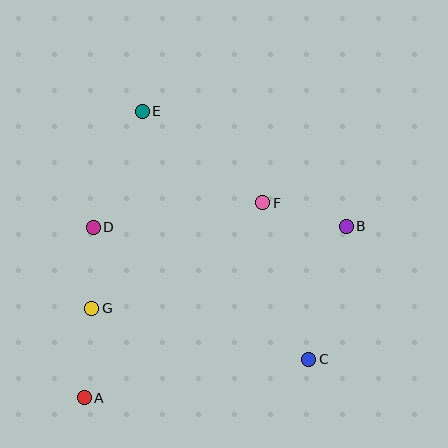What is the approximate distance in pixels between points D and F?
The distance between D and F is approximately 171 pixels.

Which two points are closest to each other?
Points D and G are closest to each other.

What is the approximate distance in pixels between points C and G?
The distance between C and G is approximately 223 pixels.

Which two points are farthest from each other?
Points A and B are farthest from each other.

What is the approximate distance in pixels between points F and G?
The distance between F and G is approximately 201 pixels.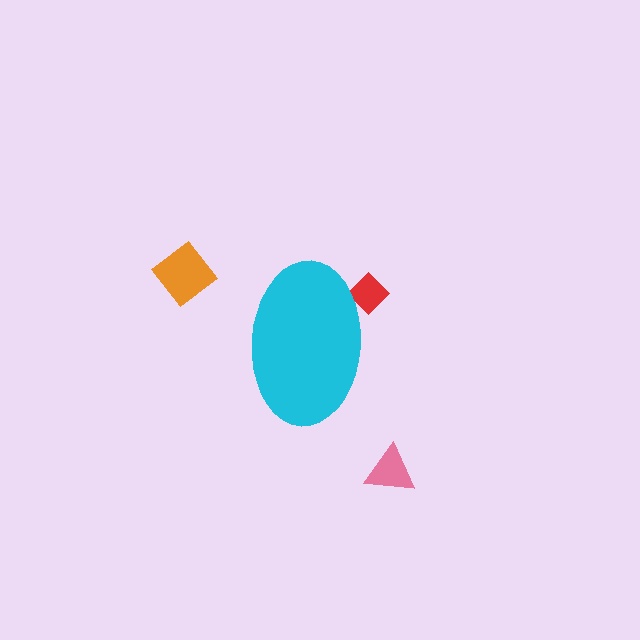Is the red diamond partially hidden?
Yes, the red diamond is partially hidden behind the cyan ellipse.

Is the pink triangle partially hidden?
No, the pink triangle is fully visible.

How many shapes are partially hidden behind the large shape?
1 shape is partially hidden.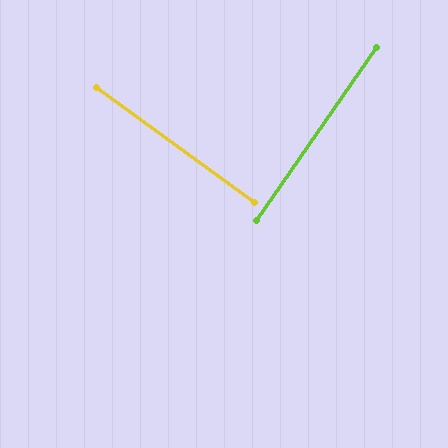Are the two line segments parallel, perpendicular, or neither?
Perpendicular — they meet at approximately 89°.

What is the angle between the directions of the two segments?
Approximately 89 degrees.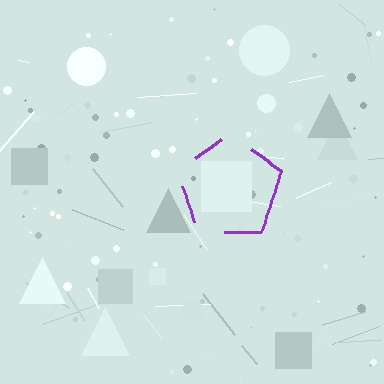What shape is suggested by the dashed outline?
The dashed outline suggests a pentagon.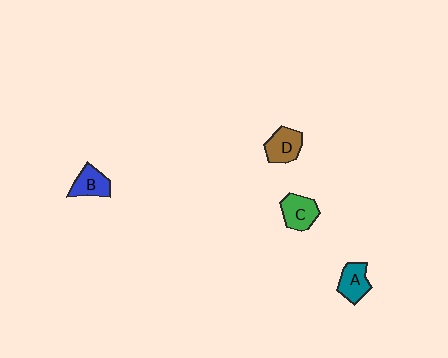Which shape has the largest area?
Shape C (green).